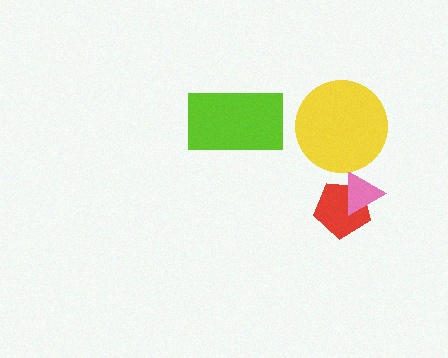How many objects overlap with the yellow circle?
0 objects overlap with the yellow circle.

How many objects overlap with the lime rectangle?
0 objects overlap with the lime rectangle.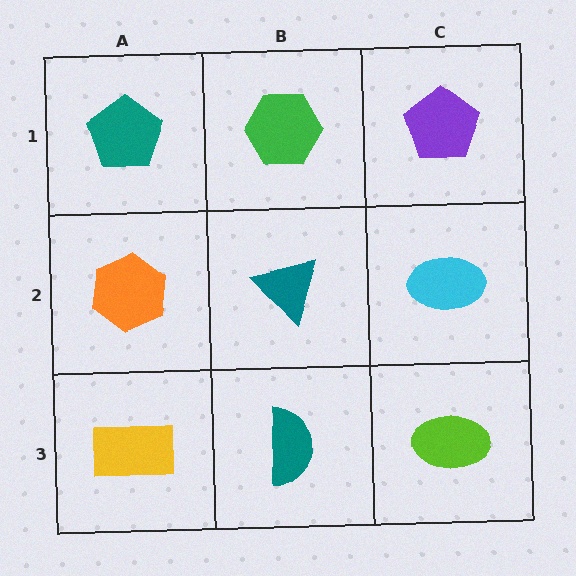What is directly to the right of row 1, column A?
A green hexagon.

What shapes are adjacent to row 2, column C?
A purple pentagon (row 1, column C), a lime ellipse (row 3, column C), a teal triangle (row 2, column B).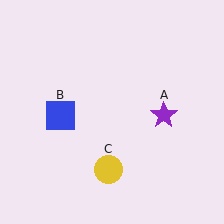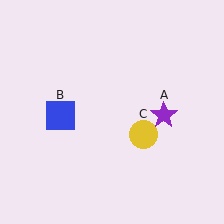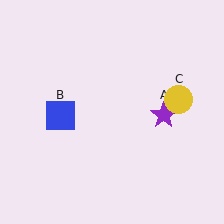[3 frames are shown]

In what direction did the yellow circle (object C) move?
The yellow circle (object C) moved up and to the right.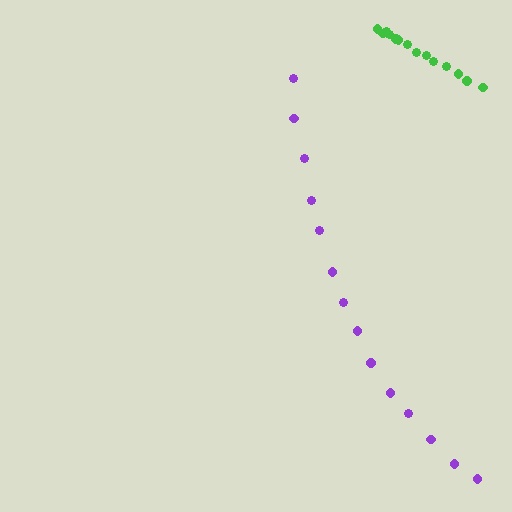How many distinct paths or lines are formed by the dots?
There are 2 distinct paths.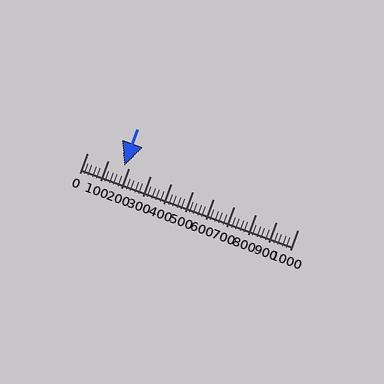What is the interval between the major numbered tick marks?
The major tick marks are spaced 100 units apart.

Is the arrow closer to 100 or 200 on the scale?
The arrow is closer to 200.